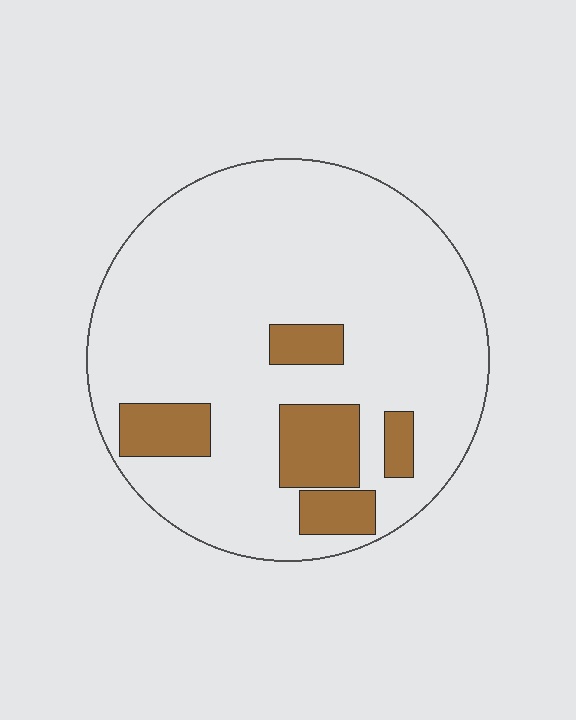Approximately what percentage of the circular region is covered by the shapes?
Approximately 15%.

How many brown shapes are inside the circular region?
5.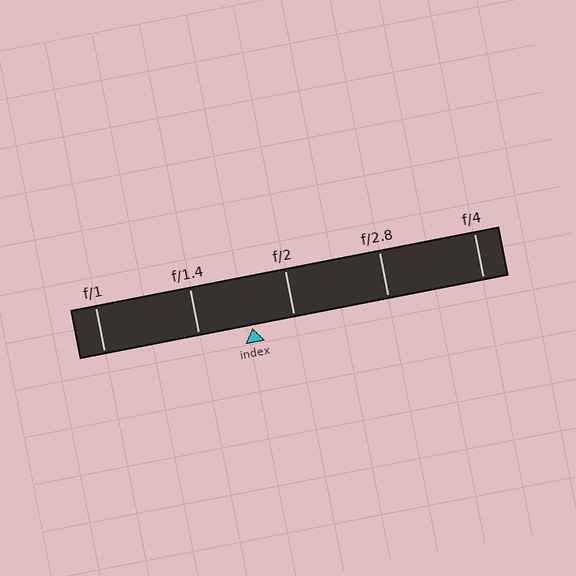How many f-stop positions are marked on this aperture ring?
There are 5 f-stop positions marked.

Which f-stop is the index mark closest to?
The index mark is closest to f/2.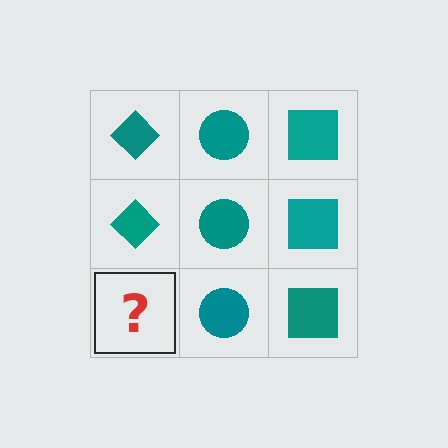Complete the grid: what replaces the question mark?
The question mark should be replaced with a teal diamond.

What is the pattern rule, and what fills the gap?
The rule is that each column has a consistent shape. The gap should be filled with a teal diamond.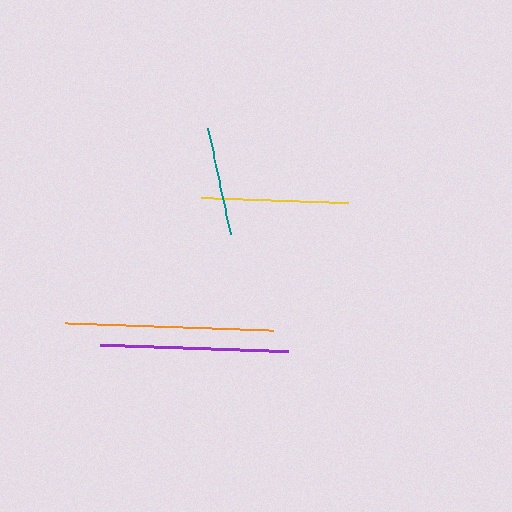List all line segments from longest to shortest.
From longest to shortest: orange, purple, yellow, teal.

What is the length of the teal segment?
The teal segment is approximately 108 pixels long.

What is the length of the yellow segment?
The yellow segment is approximately 148 pixels long.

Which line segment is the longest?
The orange line is the longest at approximately 209 pixels.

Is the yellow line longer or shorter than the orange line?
The orange line is longer than the yellow line.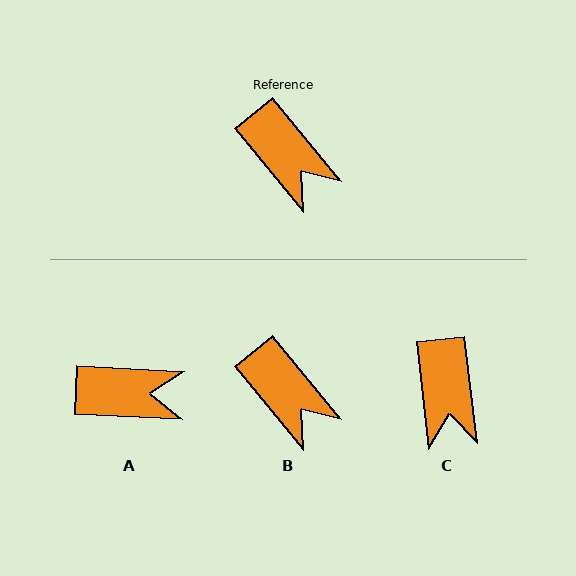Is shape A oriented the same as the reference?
No, it is off by about 48 degrees.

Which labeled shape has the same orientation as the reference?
B.